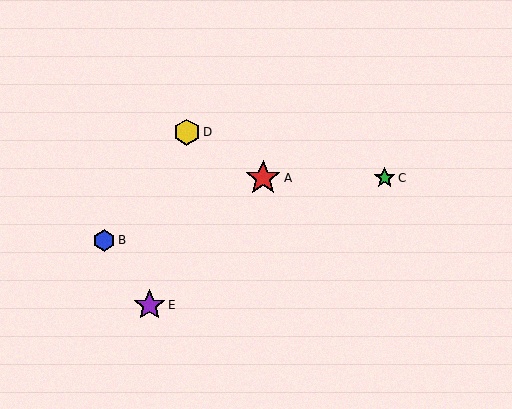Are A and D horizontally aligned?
No, A is at y≈178 and D is at y≈132.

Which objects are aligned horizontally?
Objects A, C are aligned horizontally.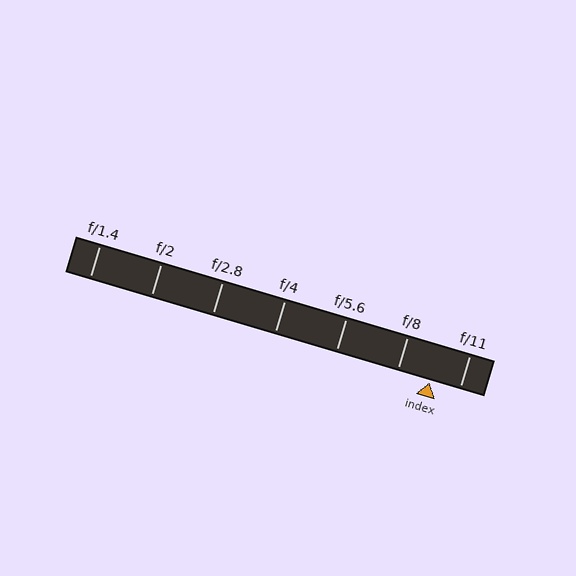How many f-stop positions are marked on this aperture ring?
There are 7 f-stop positions marked.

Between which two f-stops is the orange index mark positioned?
The index mark is between f/8 and f/11.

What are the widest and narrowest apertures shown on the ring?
The widest aperture shown is f/1.4 and the narrowest is f/11.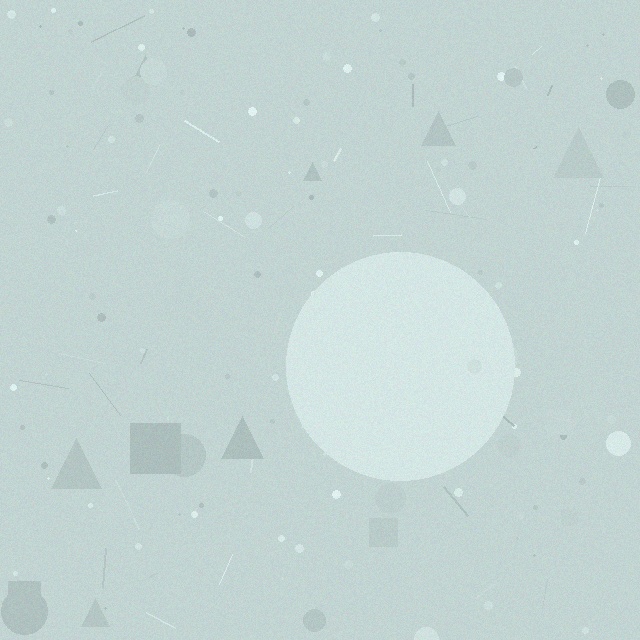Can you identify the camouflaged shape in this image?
The camouflaged shape is a circle.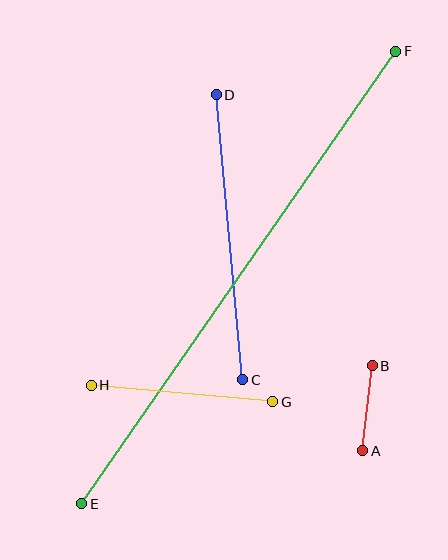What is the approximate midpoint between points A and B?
The midpoint is at approximately (367, 408) pixels.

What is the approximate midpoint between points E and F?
The midpoint is at approximately (239, 277) pixels.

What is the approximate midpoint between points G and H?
The midpoint is at approximately (182, 393) pixels.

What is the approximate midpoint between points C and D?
The midpoint is at approximately (230, 237) pixels.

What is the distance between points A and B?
The distance is approximately 85 pixels.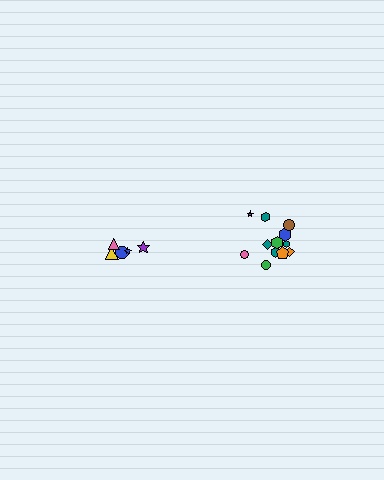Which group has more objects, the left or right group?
The right group.